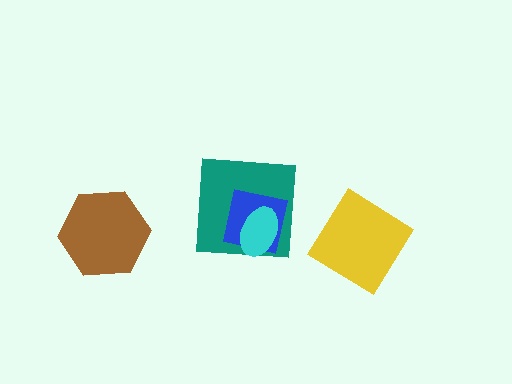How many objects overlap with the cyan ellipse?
2 objects overlap with the cyan ellipse.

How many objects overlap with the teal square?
2 objects overlap with the teal square.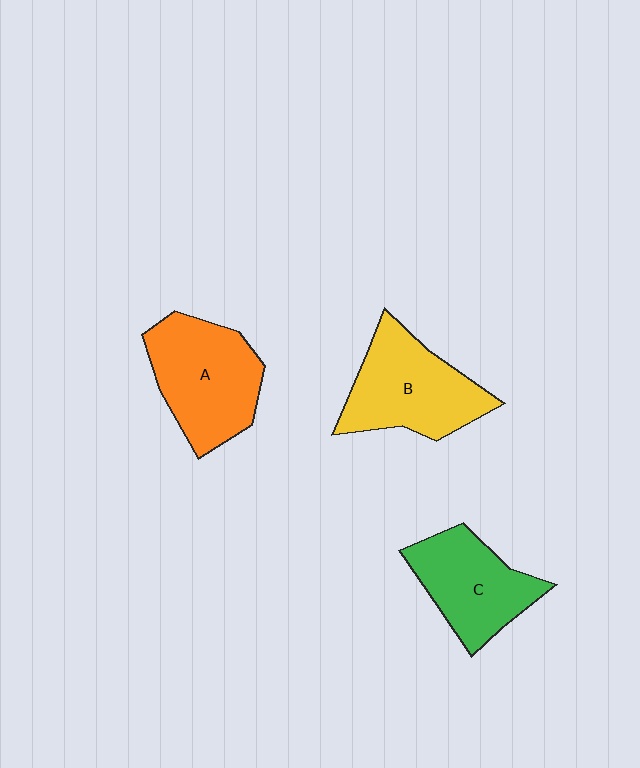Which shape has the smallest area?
Shape C (green).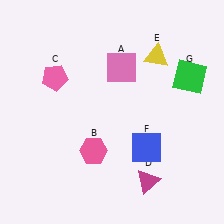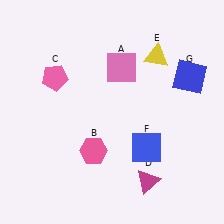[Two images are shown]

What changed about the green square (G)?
In Image 1, G is green. In Image 2, it changed to blue.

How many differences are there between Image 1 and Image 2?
There is 1 difference between the two images.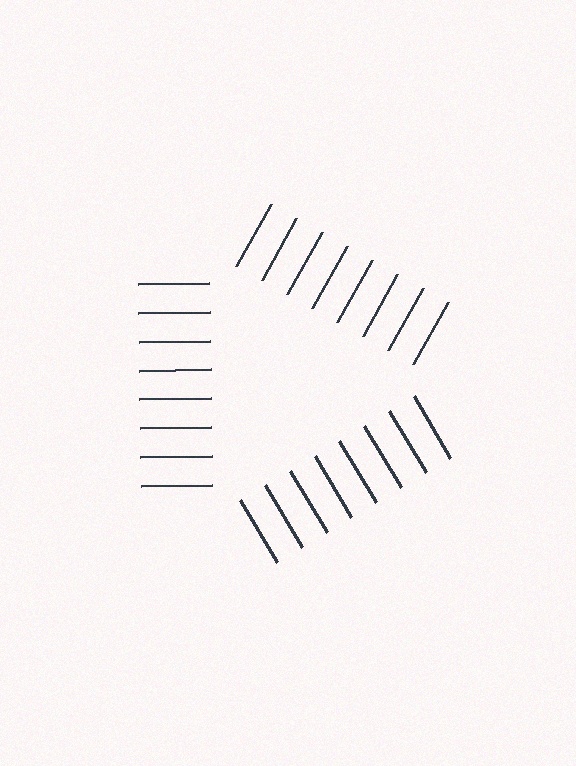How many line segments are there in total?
24 — 8 along each of the 3 edges.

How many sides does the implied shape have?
3 sides — the line-ends trace a triangle.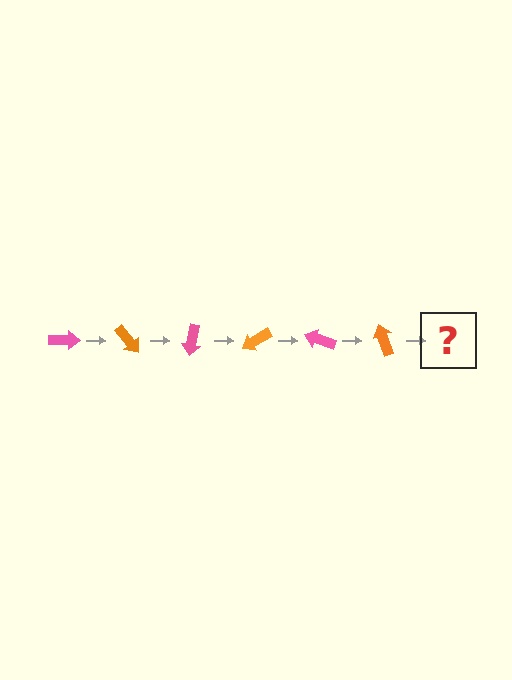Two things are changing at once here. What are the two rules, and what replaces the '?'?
The two rules are that it rotates 50 degrees each step and the color cycles through pink and orange. The '?' should be a pink arrow, rotated 300 degrees from the start.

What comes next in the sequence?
The next element should be a pink arrow, rotated 300 degrees from the start.